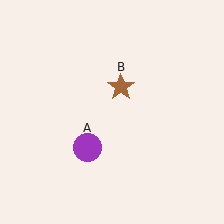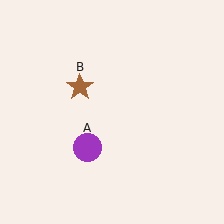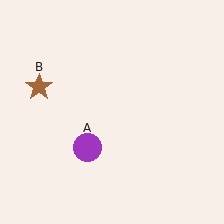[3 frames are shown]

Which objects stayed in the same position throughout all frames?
Purple circle (object A) remained stationary.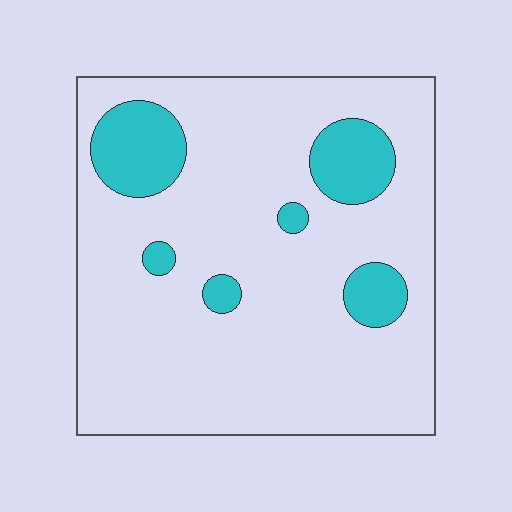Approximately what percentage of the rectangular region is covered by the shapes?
Approximately 15%.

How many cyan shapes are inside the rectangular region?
6.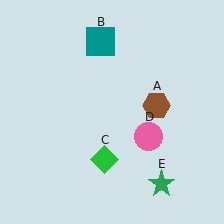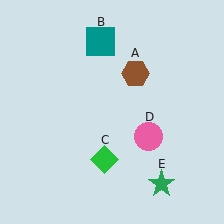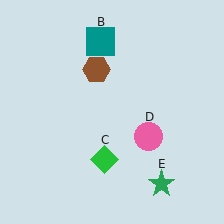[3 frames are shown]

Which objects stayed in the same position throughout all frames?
Teal square (object B) and green diamond (object C) and pink circle (object D) and green star (object E) remained stationary.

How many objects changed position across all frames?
1 object changed position: brown hexagon (object A).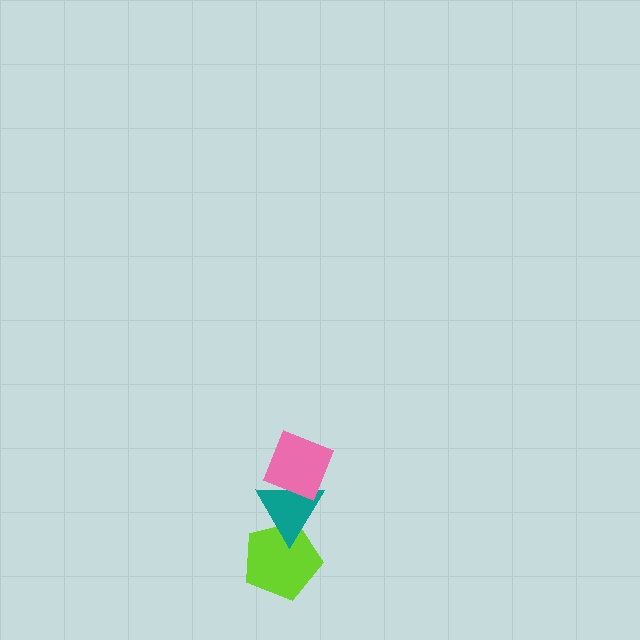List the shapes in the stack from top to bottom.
From top to bottom: the pink diamond, the teal triangle, the lime pentagon.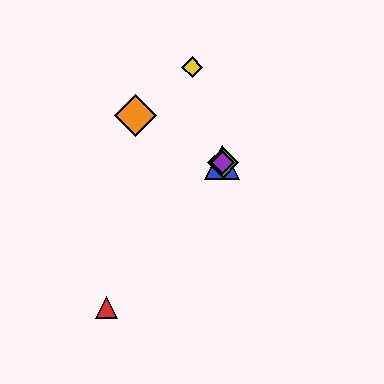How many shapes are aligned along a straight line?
4 shapes (the blue triangle, the green diamond, the purple diamond, the orange diamond) are aligned along a straight line.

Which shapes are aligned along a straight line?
The blue triangle, the green diamond, the purple diamond, the orange diamond are aligned along a straight line.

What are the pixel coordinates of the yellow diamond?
The yellow diamond is at (192, 67).